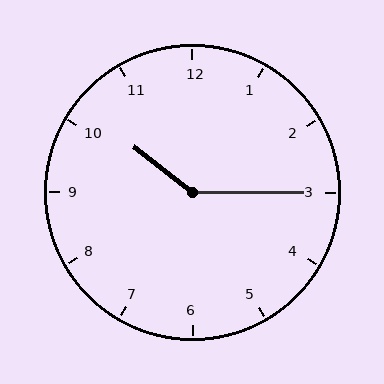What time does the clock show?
10:15.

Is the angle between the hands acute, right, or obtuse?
It is obtuse.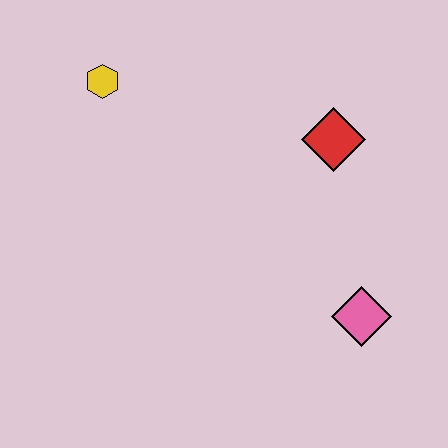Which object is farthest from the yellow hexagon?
The pink diamond is farthest from the yellow hexagon.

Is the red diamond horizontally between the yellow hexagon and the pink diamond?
Yes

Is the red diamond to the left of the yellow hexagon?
No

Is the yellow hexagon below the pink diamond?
No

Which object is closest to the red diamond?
The pink diamond is closest to the red diamond.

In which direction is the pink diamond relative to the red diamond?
The pink diamond is below the red diamond.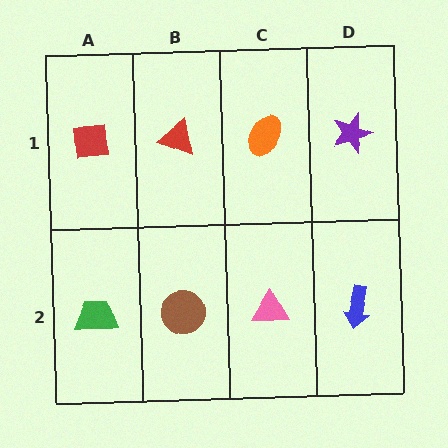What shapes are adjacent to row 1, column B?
A brown circle (row 2, column B), a red square (row 1, column A), an orange ellipse (row 1, column C).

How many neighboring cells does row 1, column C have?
3.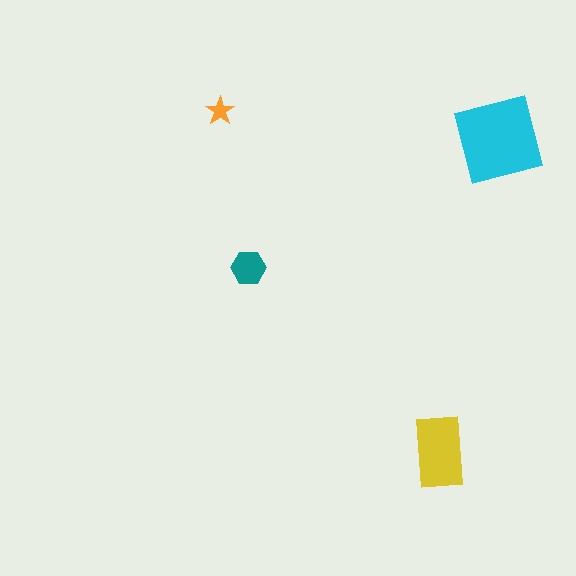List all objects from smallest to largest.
The orange star, the teal hexagon, the yellow rectangle, the cyan square.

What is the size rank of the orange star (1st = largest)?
4th.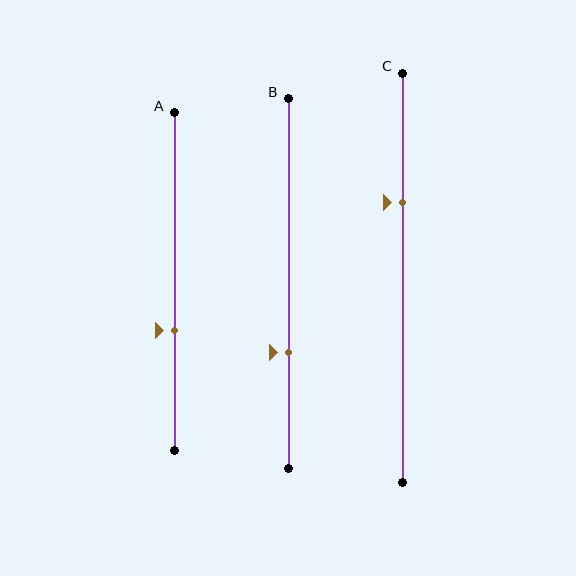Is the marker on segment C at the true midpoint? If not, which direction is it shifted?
No, the marker on segment C is shifted upward by about 19% of the segment length.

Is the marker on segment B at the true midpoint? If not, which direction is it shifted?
No, the marker on segment B is shifted downward by about 19% of the segment length.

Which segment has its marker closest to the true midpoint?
Segment A has its marker closest to the true midpoint.